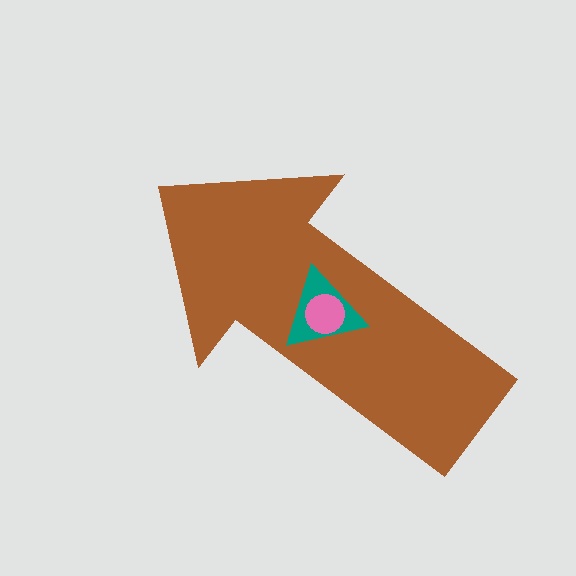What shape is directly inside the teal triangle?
The pink circle.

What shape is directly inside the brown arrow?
The teal triangle.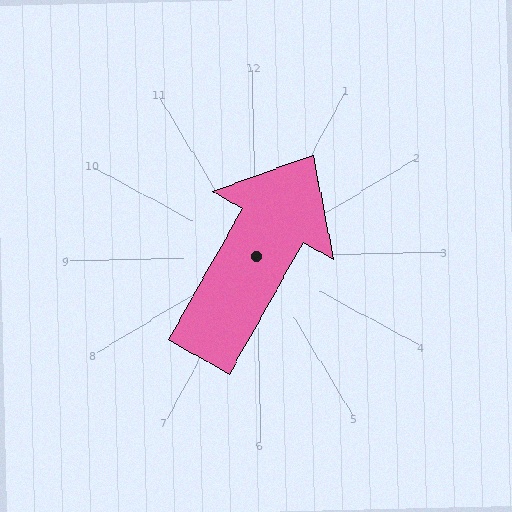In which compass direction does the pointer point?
Northeast.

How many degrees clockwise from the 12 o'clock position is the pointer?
Approximately 31 degrees.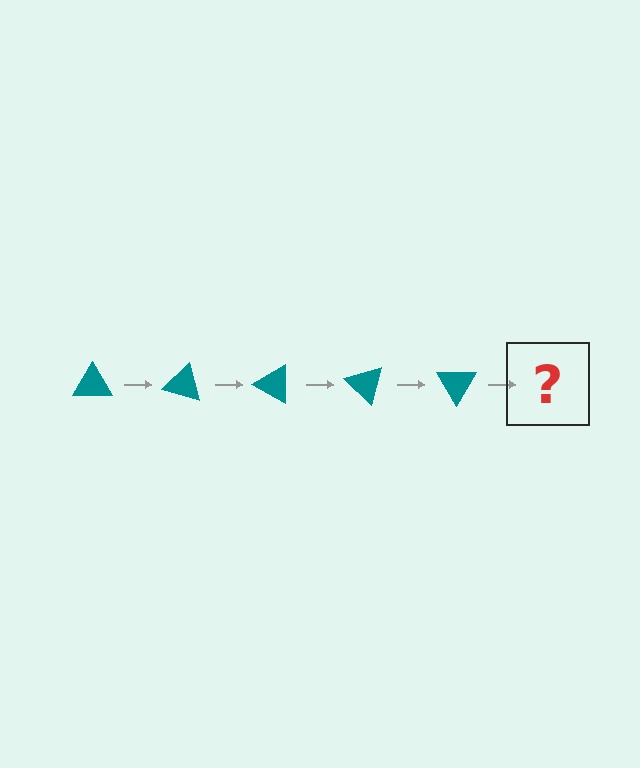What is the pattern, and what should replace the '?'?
The pattern is that the triangle rotates 15 degrees each step. The '?' should be a teal triangle rotated 75 degrees.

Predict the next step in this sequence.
The next step is a teal triangle rotated 75 degrees.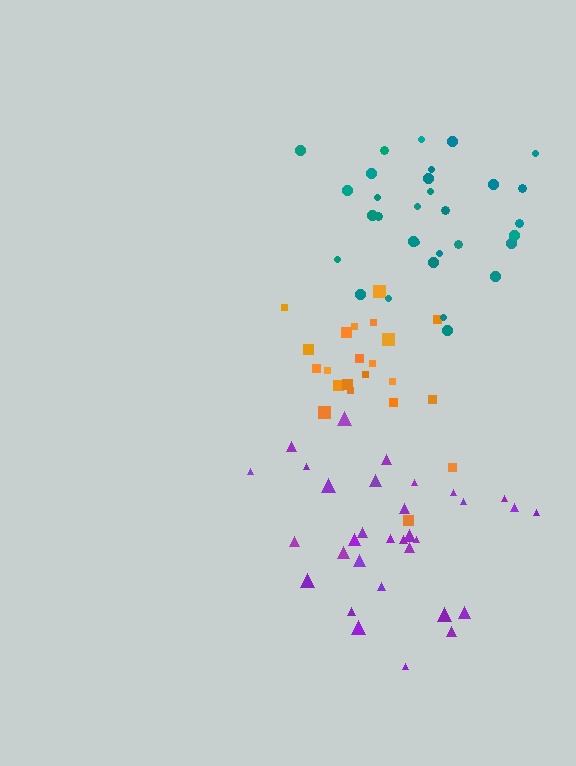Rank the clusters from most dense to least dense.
teal, orange, purple.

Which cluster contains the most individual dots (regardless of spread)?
Purple (33).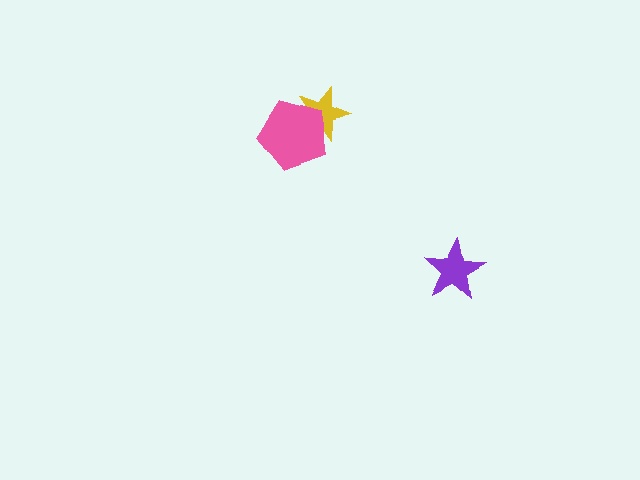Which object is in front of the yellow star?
The pink pentagon is in front of the yellow star.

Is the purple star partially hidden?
No, no other shape covers it.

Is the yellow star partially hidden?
Yes, it is partially covered by another shape.